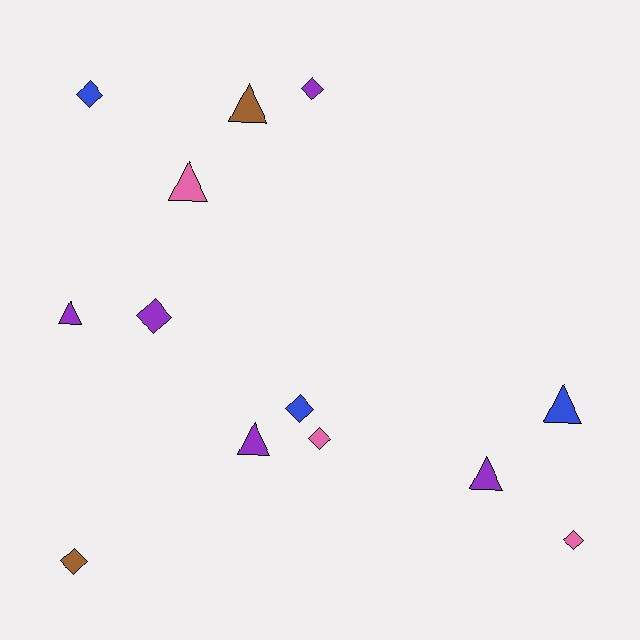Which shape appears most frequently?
Diamond, with 7 objects.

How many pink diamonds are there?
There are 2 pink diamonds.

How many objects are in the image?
There are 13 objects.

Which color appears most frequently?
Purple, with 5 objects.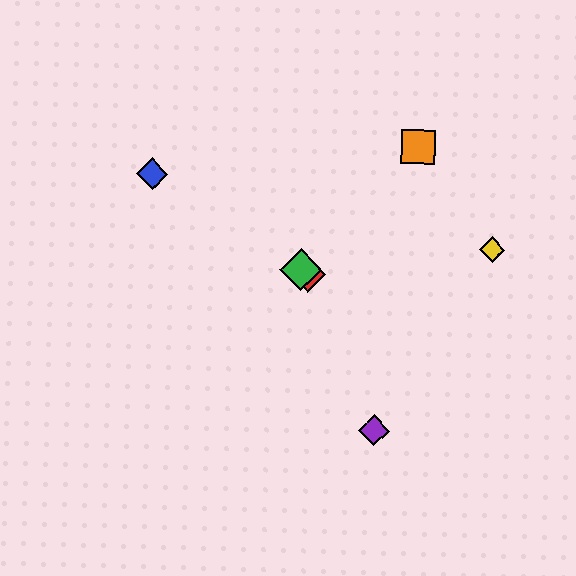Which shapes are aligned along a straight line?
The red diamond, the blue diamond, the green diamond are aligned along a straight line.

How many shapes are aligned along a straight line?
3 shapes (the red diamond, the blue diamond, the green diamond) are aligned along a straight line.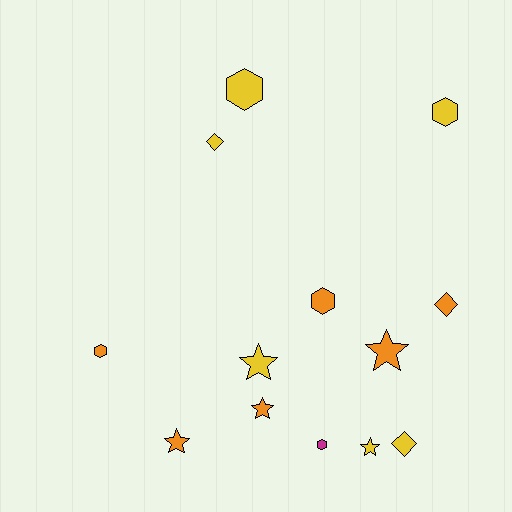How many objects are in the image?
There are 13 objects.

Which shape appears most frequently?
Star, with 5 objects.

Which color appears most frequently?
Yellow, with 6 objects.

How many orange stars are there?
There are 3 orange stars.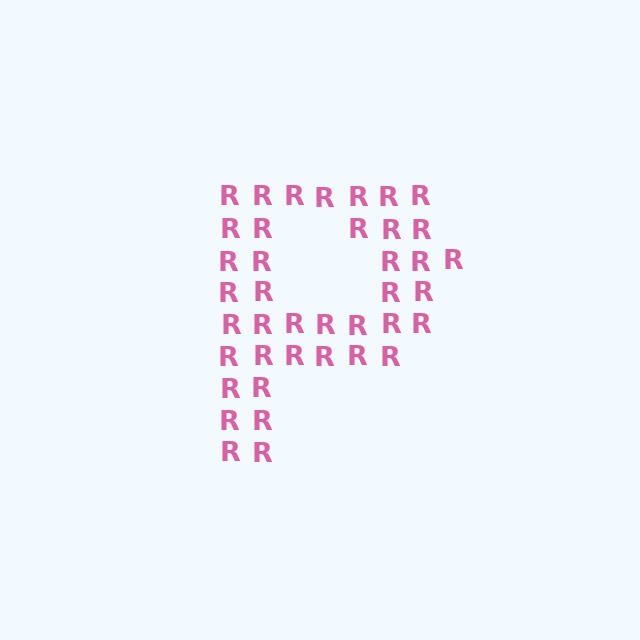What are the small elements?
The small elements are letter R's.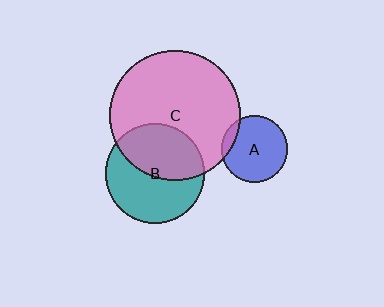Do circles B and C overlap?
Yes.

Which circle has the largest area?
Circle C (pink).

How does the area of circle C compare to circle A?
Approximately 3.9 times.